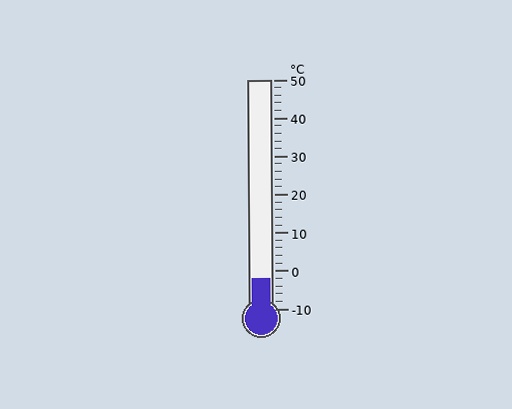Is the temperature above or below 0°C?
The temperature is below 0°C.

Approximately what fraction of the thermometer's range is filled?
The thermometer is filled to approximately 15% of its range.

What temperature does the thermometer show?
The thermometer shows approximately -2°C.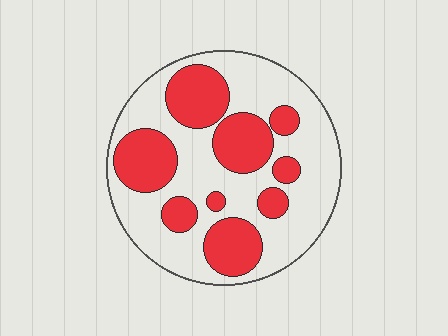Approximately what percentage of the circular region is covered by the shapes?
Approximately 35%.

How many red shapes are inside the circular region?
9.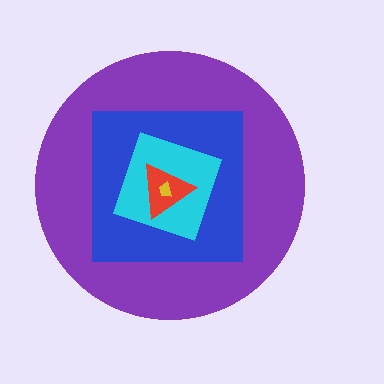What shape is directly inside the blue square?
The cyan diamond.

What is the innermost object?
The yellow trapezoid.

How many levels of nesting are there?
5.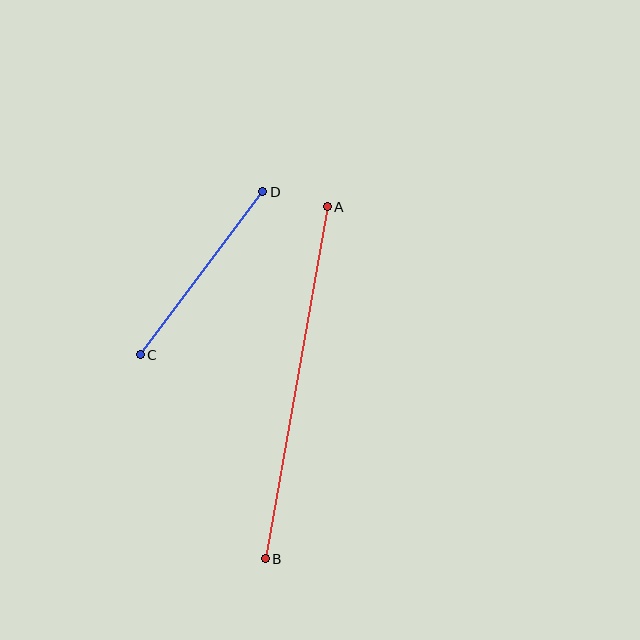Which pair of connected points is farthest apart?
Points A and B are farthest apart.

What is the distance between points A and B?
The distance is approximately 357 pixels.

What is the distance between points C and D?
The distance is approximately 204 pixels.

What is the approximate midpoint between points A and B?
The midpoint is at approximately (296, 383) pixels.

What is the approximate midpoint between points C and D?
The midpoint is at approximately (201, 273) pixels.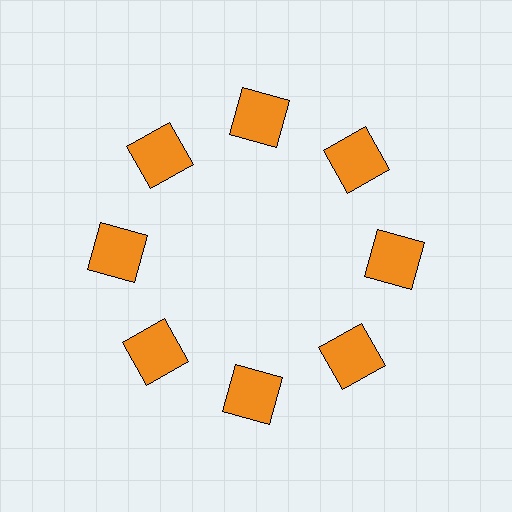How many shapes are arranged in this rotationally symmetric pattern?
There are 8 shapes, arranged in 8 groups of 1.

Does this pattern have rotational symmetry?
Yes, this pattern has 8-fold rotational symmetry. It looks the same after rotating 45 degrees around the center.